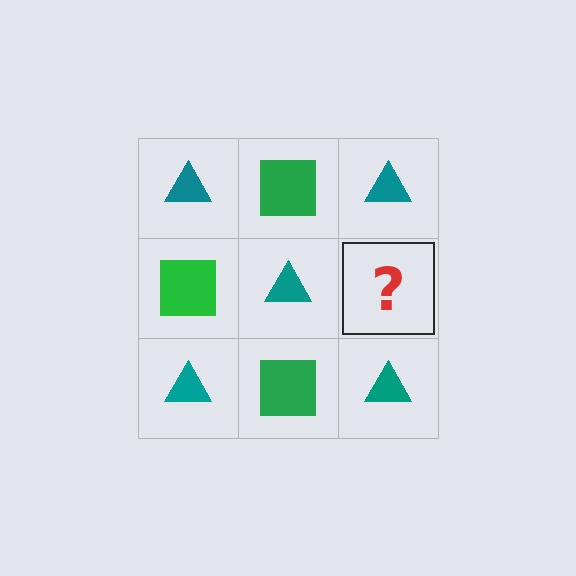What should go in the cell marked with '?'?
The missing cell should contain a green square.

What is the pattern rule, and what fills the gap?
The rule is that it alternates teal triangle and green square in a checkerboard pattern. The gap should be filled with a green square.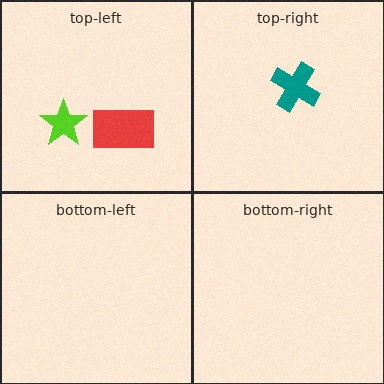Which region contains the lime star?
The top-left region.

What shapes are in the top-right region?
The teal cross.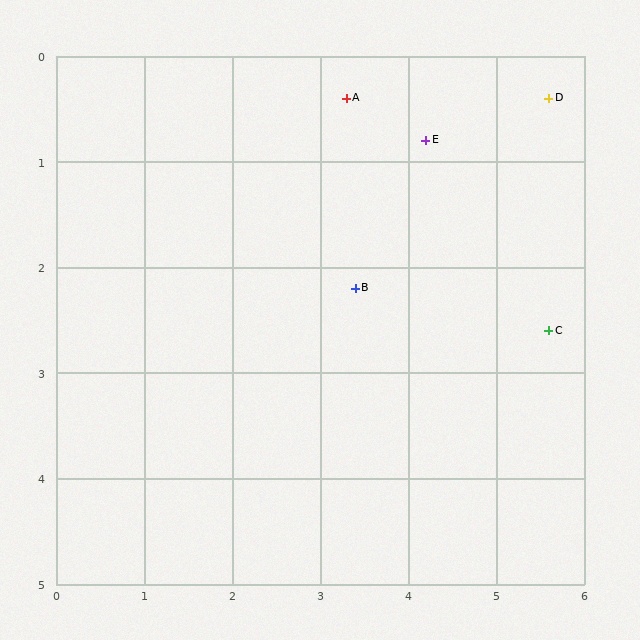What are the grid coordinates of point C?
Point C is at approximately (5.6, 2.6).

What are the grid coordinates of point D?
Point D is at approximately (5.6, 0.4).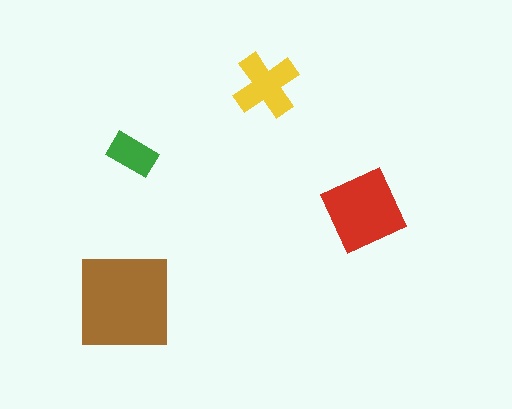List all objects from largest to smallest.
The brown square, the red diamond, the yellow cross, the green rectangle.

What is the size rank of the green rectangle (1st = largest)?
4th.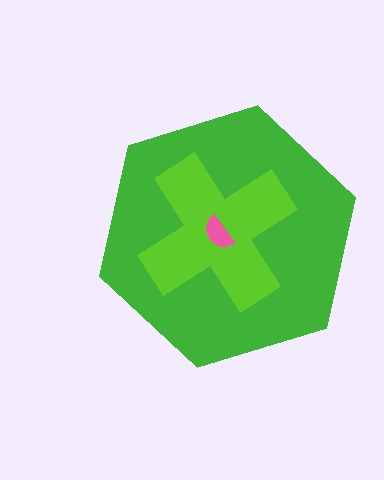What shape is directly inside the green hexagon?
The lime cross.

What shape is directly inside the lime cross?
The pink semicircle.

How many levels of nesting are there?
3.